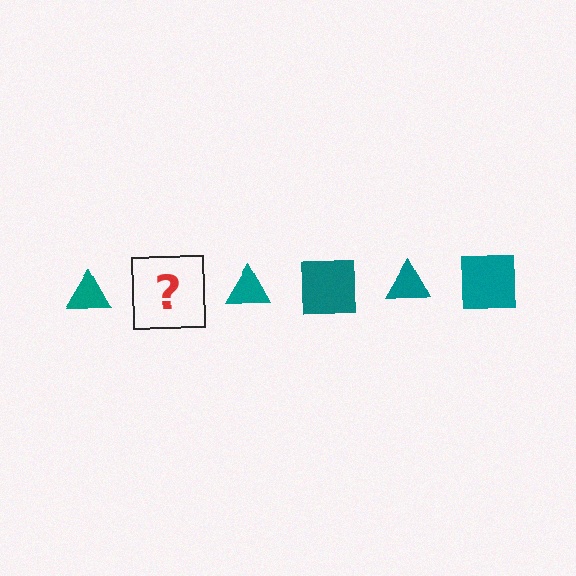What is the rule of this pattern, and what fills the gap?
The rule is that the pattern cycles through triangle, square shapes in teal. The gap should be filled with a teal square.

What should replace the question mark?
The question mark should be replaced with a teal square.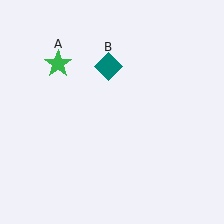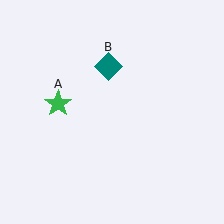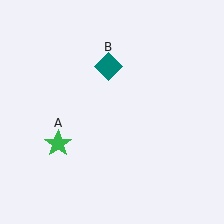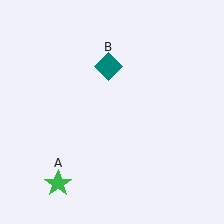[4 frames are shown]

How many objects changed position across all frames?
1 object changed position: green star (object A).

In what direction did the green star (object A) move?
The green star (object A) moved down.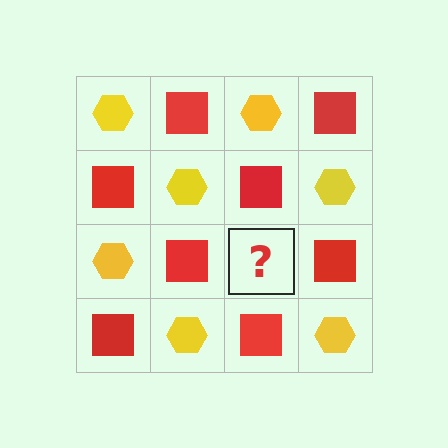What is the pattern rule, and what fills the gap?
The rule is that it alternates yellow hexagon and red square in a checkerboard pattern. The gap should be filled with a yellow hexagon.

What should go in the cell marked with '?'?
The missing cell should contain a yellow hexagon.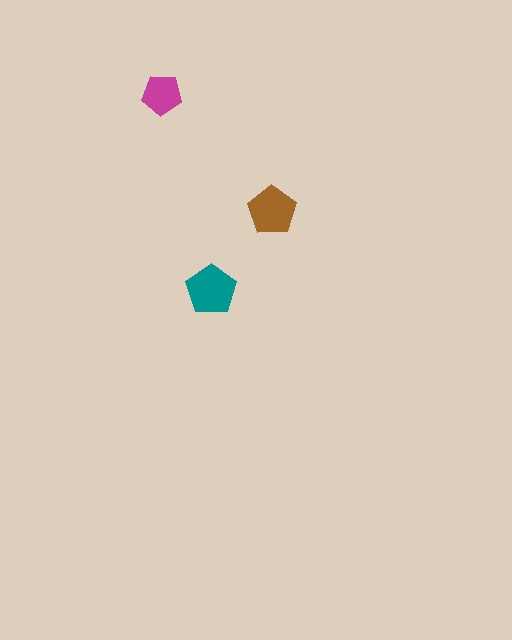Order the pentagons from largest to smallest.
the teal one, the brown one, the magenta one.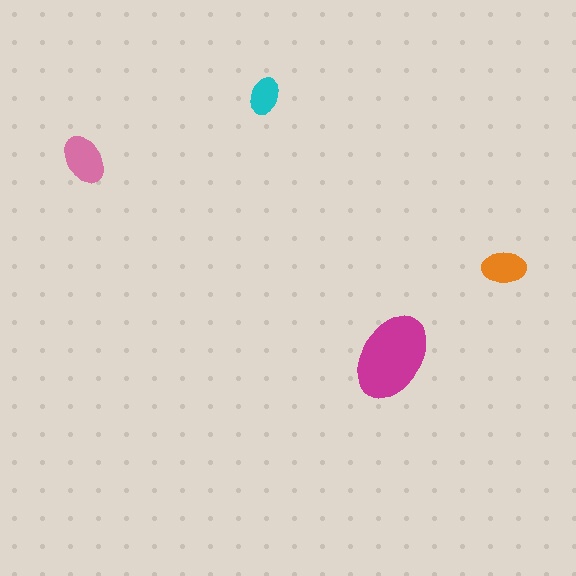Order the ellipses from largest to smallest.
the magenta one, the pink one, the orange one, the cyan one.